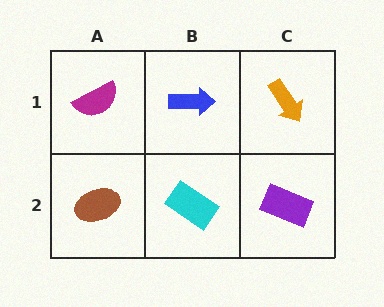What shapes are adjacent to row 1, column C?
A purple rectangle (row 2, column C), a blue arrow (row 1, column B).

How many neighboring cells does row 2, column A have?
2.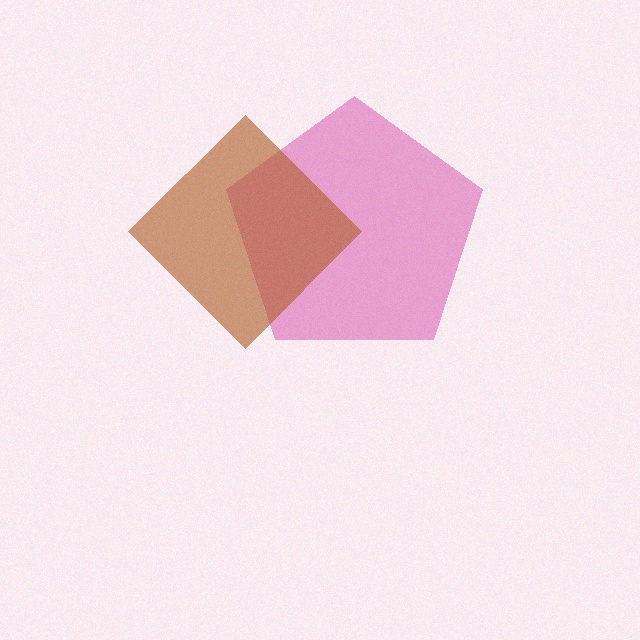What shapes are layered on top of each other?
The layered shapes are: a magenta pentagon, a brown diamond.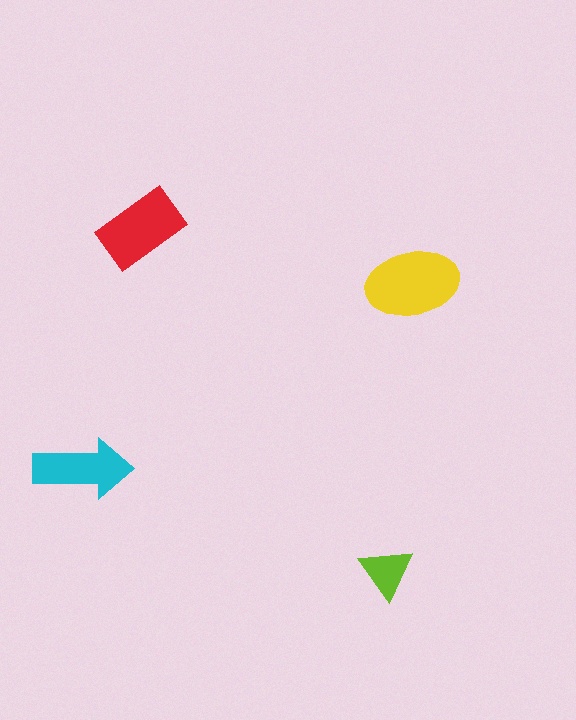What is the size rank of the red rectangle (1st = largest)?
2nd.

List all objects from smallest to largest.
The lime triangle, the cyan arrow, the red rectangle, the yellow ellipse.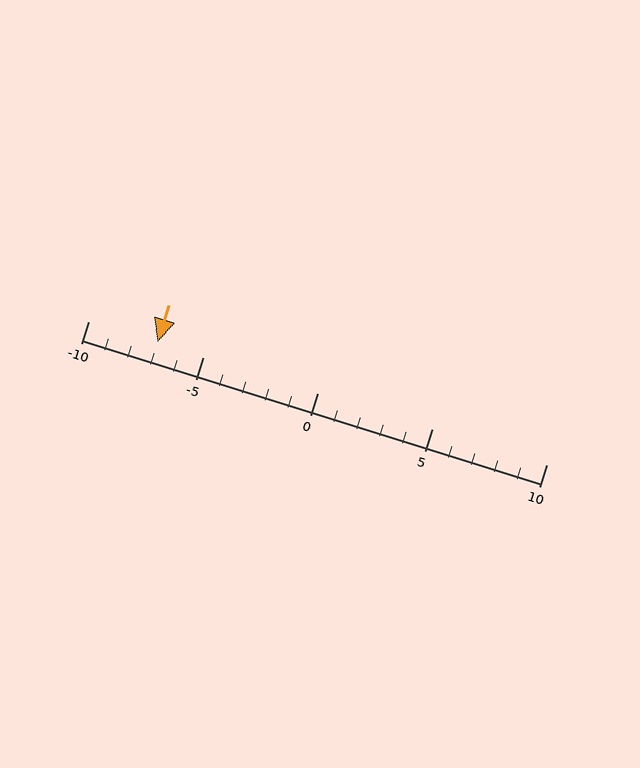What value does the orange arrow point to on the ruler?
The orange arrow points to approximately -7.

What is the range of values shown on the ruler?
The ruler shows values from -10 to 10.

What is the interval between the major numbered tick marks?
The major tick marks are spaced 5 units apart.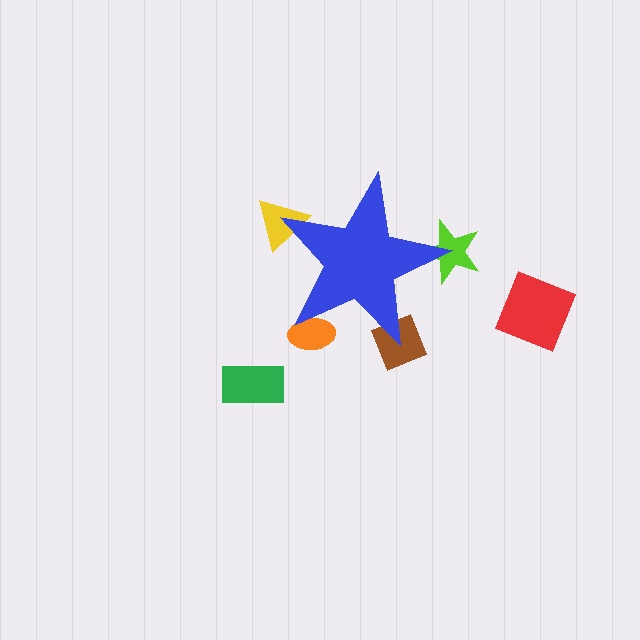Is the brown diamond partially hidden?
Yes, the brown diamond is partially hidden behind the blue star.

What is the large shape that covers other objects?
A blue star.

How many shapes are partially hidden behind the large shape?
4 shapes are partially hidden.